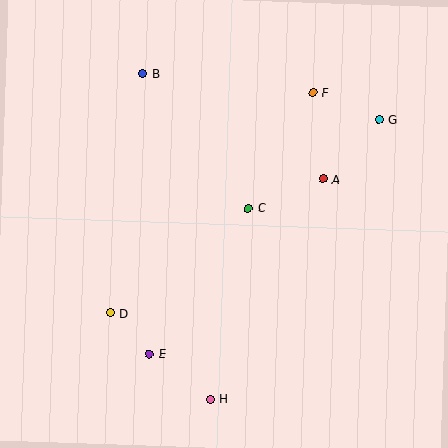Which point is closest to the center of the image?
Point C at (248, 208) is closest to the center.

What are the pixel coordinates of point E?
Point E is at (150, 354).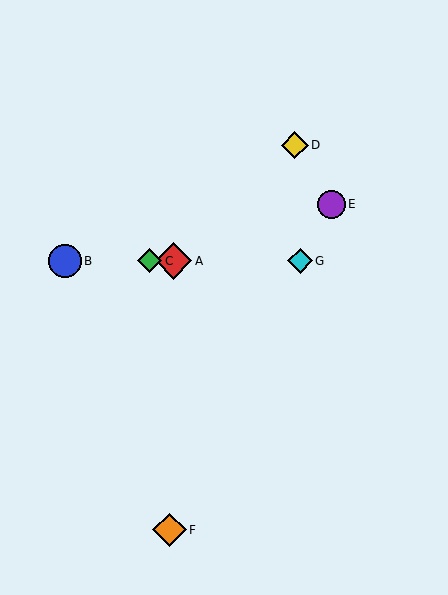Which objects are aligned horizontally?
Objects A, B, C, G are aligned horizontally.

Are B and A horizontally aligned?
Yes, both are at y≈261.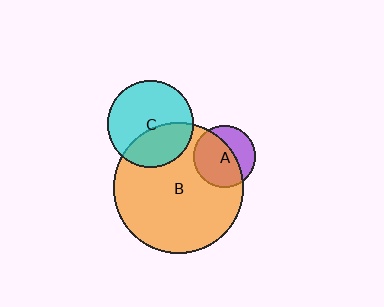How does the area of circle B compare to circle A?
Approximately 4.4 times.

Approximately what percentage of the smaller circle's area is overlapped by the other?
Approximately 35%.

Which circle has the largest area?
Circle B (orange).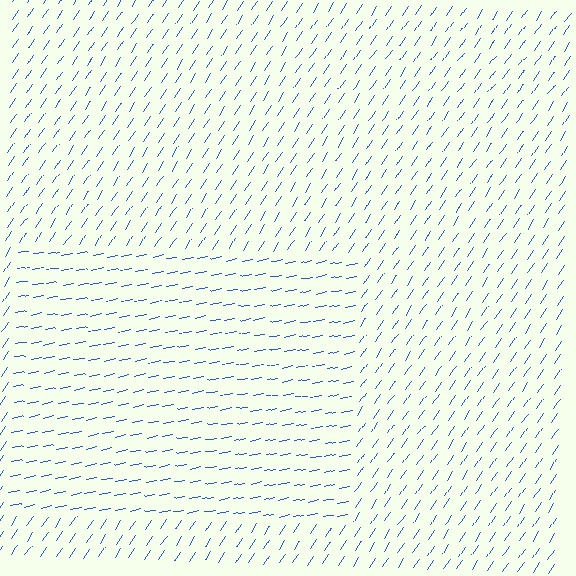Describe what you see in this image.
The image is filled with small blue line segments. A rectangle region in the image has lines oriented differently from the surrounding lines, creating a visible texture boundary.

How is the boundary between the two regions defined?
The boundary is defined purely by a change in line orientation (approximately 45 degrees difference). All lines are the same color and thickness.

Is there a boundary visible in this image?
Yes, there is a texture boundary formed by a change in line orientation.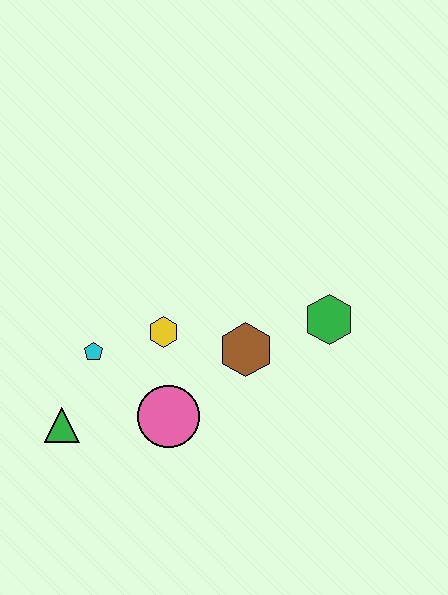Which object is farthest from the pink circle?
The green hexagon is farthest from the pink circle.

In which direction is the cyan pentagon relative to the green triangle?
The cyan pentagon is above the green triangle.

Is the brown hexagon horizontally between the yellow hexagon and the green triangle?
No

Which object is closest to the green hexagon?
The brown hexagon is closest to the green hexagon.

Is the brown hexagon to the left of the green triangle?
No